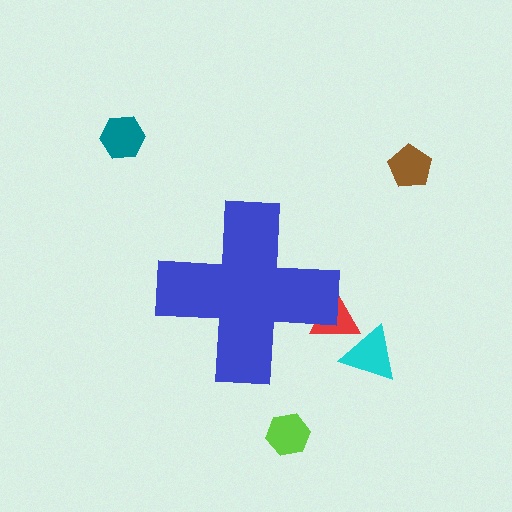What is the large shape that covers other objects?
A blue cross.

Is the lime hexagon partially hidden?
No, the lime hexagon is fully visible.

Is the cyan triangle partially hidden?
No, the cyan triangle is fully visible.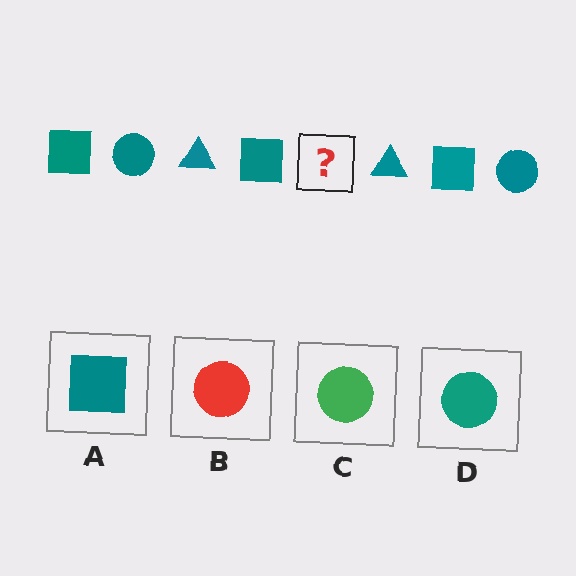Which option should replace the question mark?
Option D.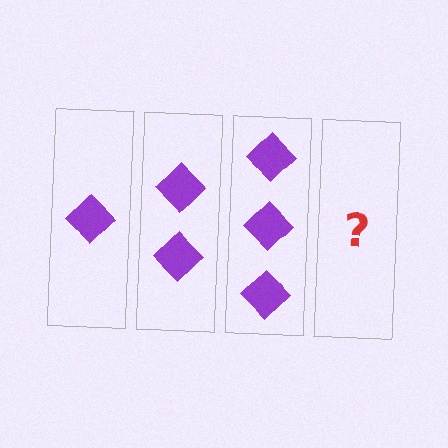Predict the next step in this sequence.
The next step is 4 diamonds.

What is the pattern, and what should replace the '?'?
The pattern is that each step adds one more diamond. The '?' should be 4 diamonds.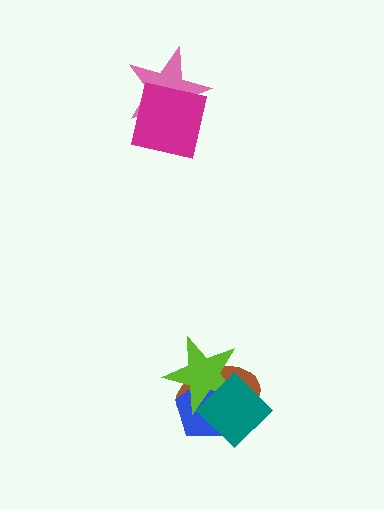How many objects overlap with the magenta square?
1 object overlaps with the magenta square.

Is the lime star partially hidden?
Yes, it is partially covered by another shape.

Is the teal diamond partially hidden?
No, no other shape covers it.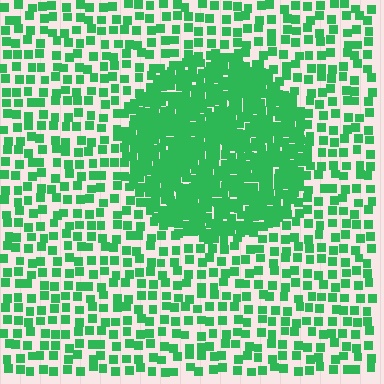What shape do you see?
I see a circle.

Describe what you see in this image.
The image contains small green elements arranged at two different densities. A circle-shaped region is visible where the elements are more densely packed than the surrounding area.